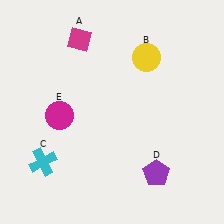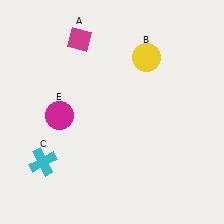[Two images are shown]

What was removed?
The purple pentagon (D) was removed in Image 2.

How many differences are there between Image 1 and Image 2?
There is 1 difference between the two images.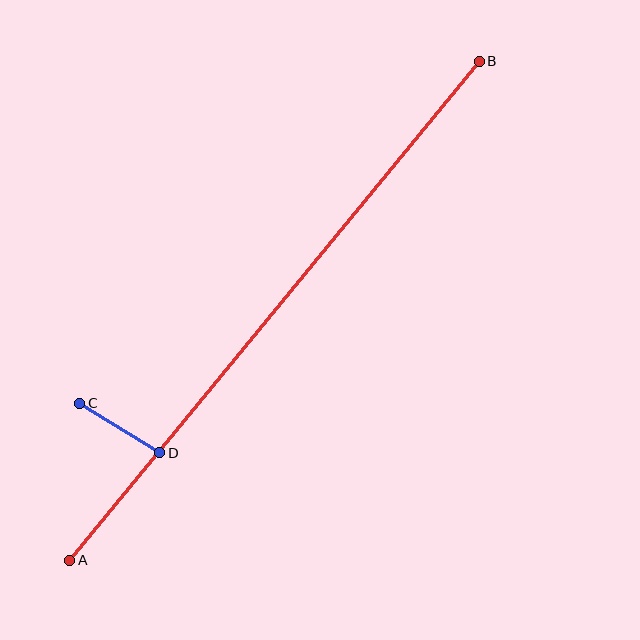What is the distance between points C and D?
The distance is approximately 94 pixels.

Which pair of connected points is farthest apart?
Points A and B are farthest apart.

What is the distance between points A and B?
The distance is approximately 645 pixels.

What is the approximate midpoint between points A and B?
The midpoint is at approximately (274, 311) pixels.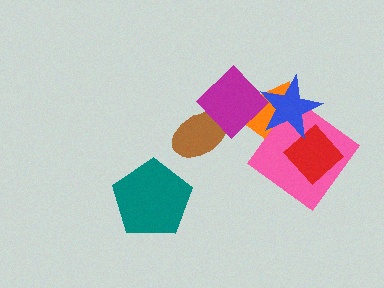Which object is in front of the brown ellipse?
The magenta diamond is in front of the brown ellipse.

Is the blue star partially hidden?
Yes, it is partially covered by another shape.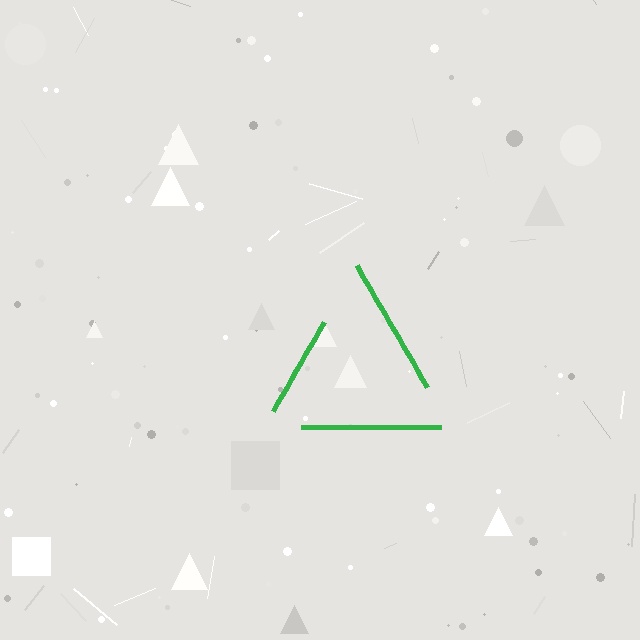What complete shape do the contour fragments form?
The contour fragments form a triangle.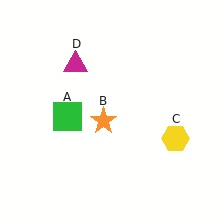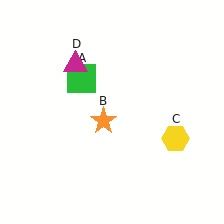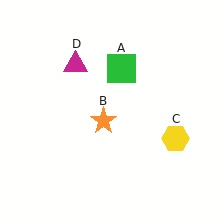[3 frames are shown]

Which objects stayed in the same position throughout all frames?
Orange star (object B) and yellow hexagon (object C) and magenta triangle (object D) remained stationary.